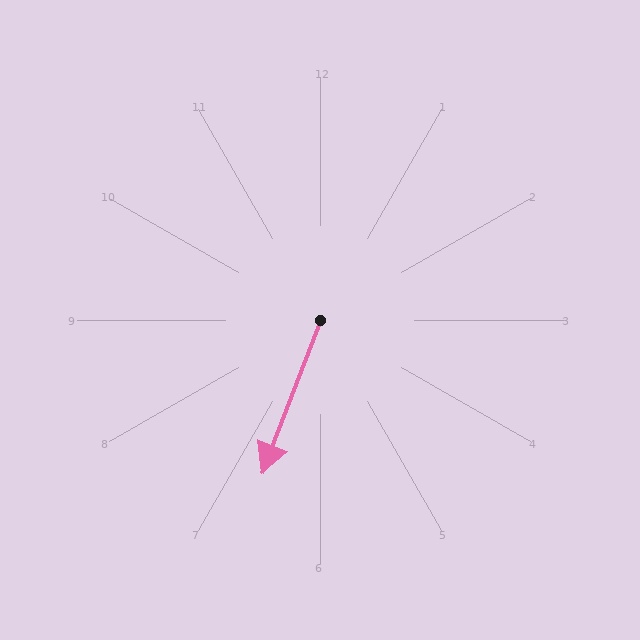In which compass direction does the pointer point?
South.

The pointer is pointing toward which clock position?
Roughly 7 o'clock.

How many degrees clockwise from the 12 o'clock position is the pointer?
Approximately 201 degrees.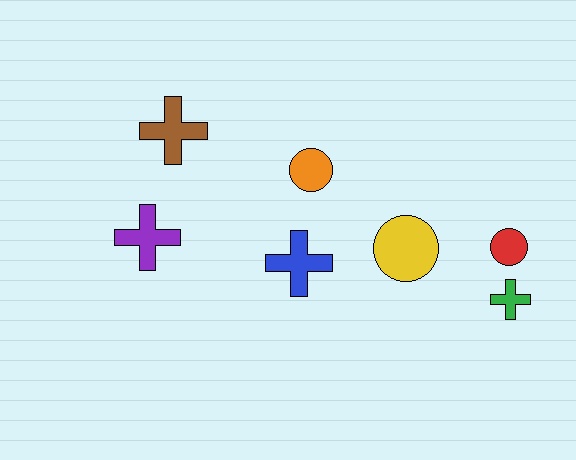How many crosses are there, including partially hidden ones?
There are 4 crosses.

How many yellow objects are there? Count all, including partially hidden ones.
There is 1 yellow object.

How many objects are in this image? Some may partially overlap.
There are 7 objects.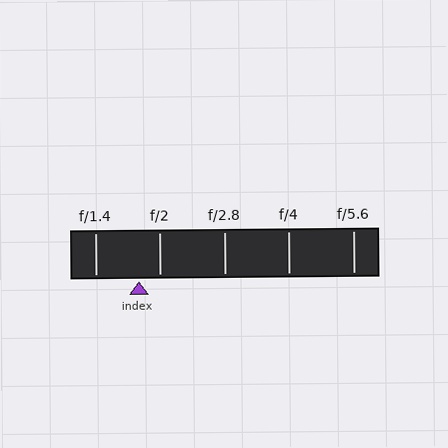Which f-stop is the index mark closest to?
The index mark is closest to f/2.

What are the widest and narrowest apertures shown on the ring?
The widest aperture shown is f/1.4 and the narrowest is f/5.6.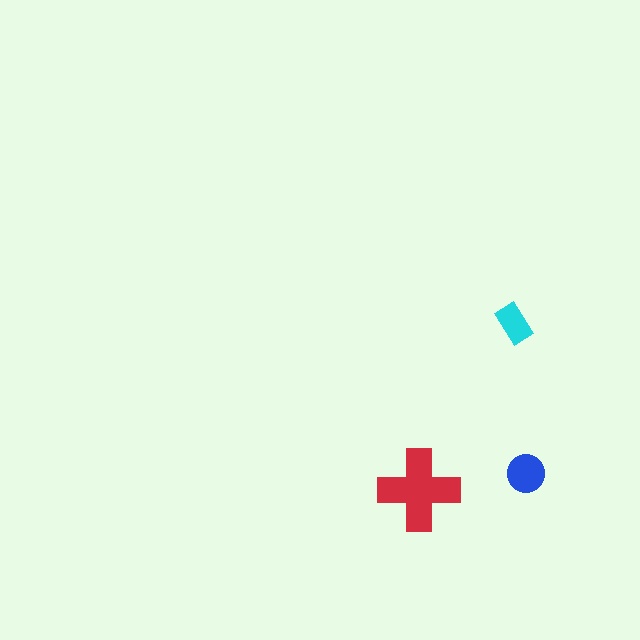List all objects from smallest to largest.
The cyan rectangle, the blue circle, the red cross.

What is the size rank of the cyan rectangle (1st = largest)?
3rd.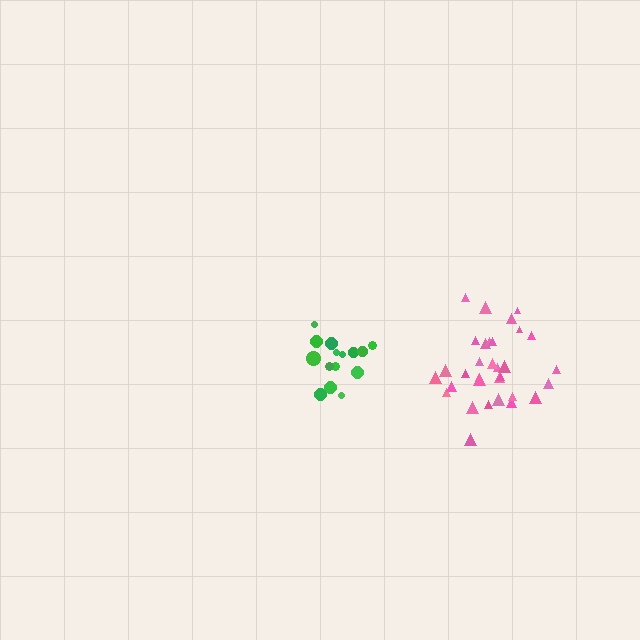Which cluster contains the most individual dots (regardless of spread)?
Pink (32).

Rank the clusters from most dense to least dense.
pink, green.